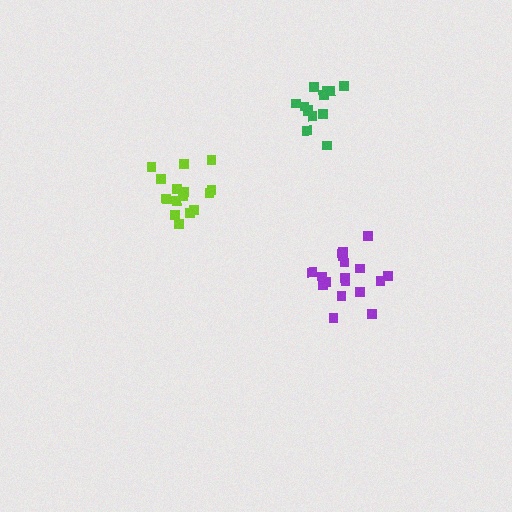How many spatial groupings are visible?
There are 3 spatial groupings.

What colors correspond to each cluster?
The clusters are colored: lime, green, purple.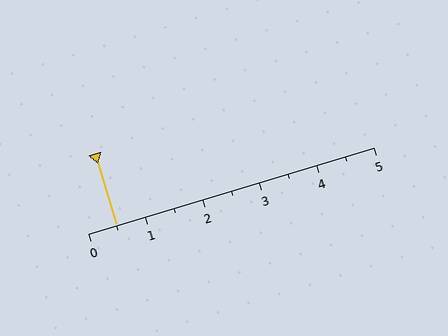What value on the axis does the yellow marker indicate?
The marker indicates approximately 0.5.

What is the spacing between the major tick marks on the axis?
The major ticks are spaced 1 apart.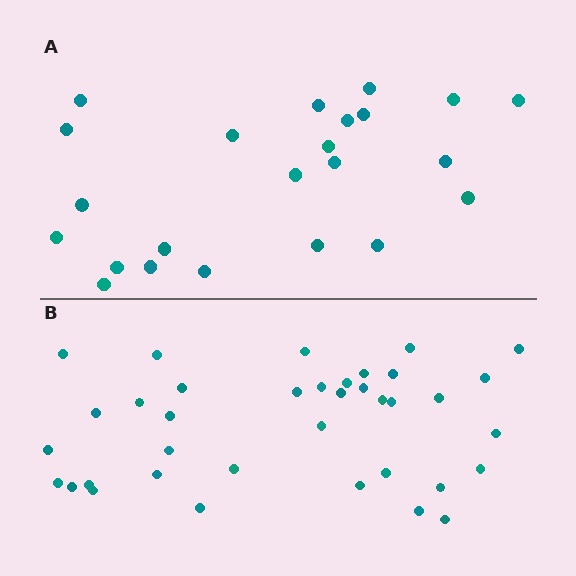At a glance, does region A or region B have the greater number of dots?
Region B (the bottom region) has more dots.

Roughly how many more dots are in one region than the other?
Region B has approximately 15 more dots than region A.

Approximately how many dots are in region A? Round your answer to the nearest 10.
About 20 dots. (The exact count is 23, which rounds to 20.)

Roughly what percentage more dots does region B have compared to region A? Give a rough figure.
About 60% more.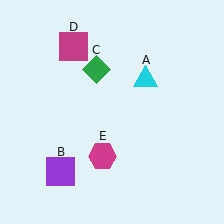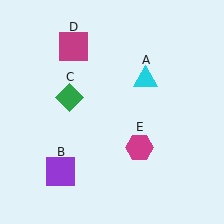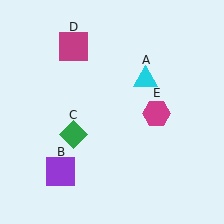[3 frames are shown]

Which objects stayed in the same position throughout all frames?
Cyan triangle (object A) and purple square (object B) and magenta square (object D) remained stationary.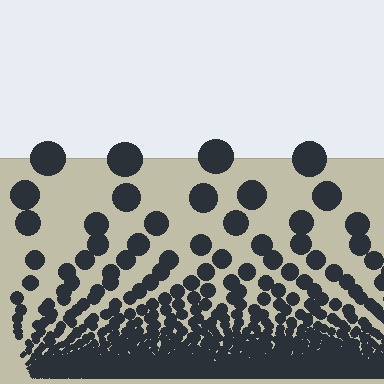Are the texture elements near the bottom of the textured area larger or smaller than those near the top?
Smaller. The gradient is inverted — elements near the bottom are smaller and denser.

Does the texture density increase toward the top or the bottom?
Density increases toward the bottom.